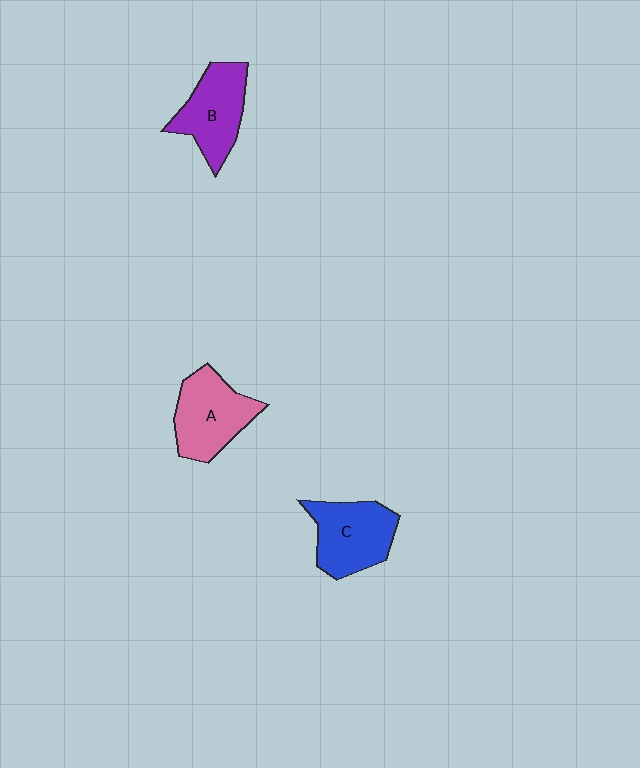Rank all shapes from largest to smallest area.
From largest to smallest: A (pink), C (blue), B (purple).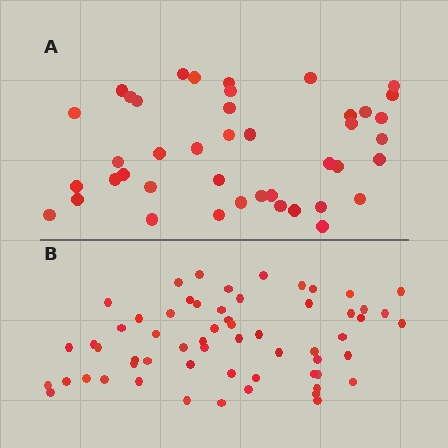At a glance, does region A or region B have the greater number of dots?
Region B (the bottom region) has more dots.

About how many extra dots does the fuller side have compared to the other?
Region B has approximately 20 more dots than region A.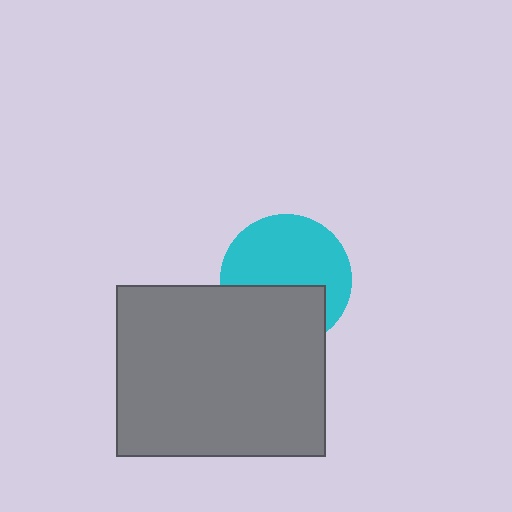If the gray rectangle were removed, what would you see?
You would see the complete cyan circle.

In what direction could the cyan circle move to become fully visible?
The cyan circle could move up. That would shift it out from behind the gray rectangle entirely.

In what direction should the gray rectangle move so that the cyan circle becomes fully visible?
The gray rectangle should move down. That is the shortest direction to clear the overlap and leave the cyan circle fully visible.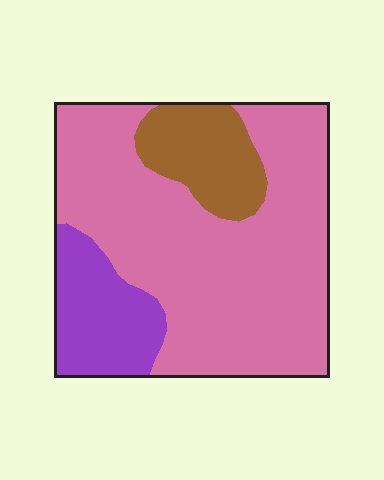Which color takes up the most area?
Pink, at roughly 70%.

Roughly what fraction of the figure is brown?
Brown covers 14% of the figure.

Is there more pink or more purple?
Pink.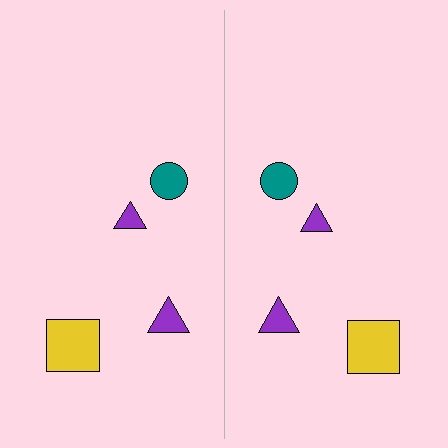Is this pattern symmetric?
Yes, this pattern has bilateral (reflection) symmetry.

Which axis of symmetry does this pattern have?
The pattern has a vertical axis of symmetry running through the center of the image.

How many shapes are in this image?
There are 8 shapes in this image.